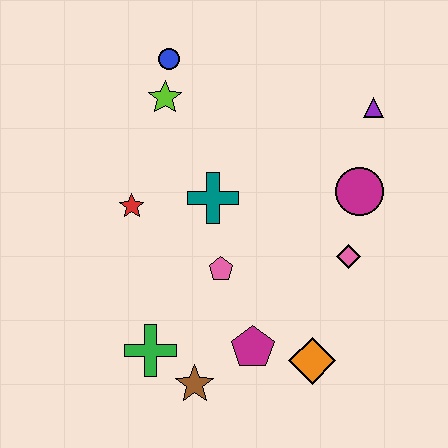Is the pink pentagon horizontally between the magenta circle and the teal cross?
Yes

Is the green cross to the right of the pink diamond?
No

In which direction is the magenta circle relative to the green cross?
The magenta circle is to the right of the green cross.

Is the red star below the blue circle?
Yes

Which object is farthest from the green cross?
The purple triangle is farthest from the green cross.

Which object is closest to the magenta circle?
The pink diamond is closest to the magenta circle.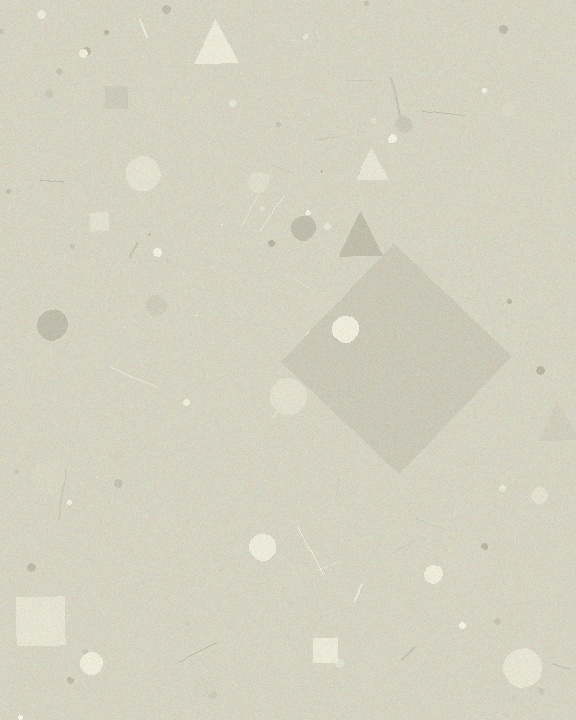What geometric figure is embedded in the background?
A diamond is embedded in the background.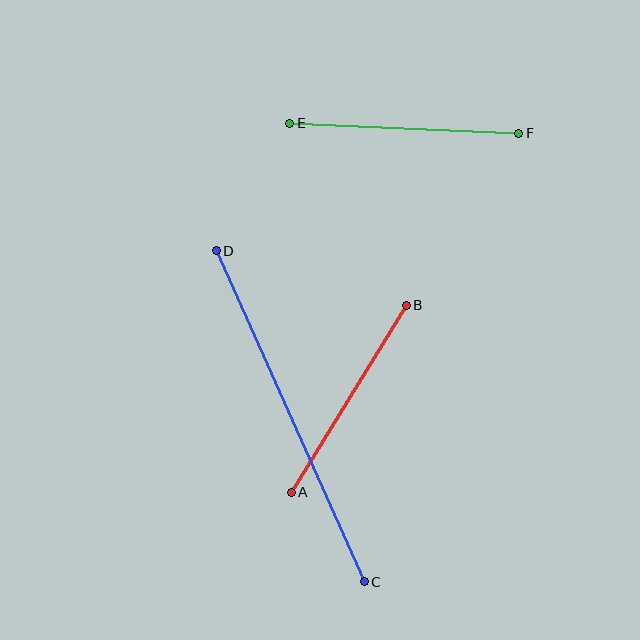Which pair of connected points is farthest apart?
Points C and D are farthest apart.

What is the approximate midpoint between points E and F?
The midpoint is at approximately (404, 128) pixels.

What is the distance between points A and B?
The distance is approximately 220 pixels.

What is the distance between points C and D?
The distance is approximately 363 pixels.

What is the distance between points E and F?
The distance is approximately 229 pixels.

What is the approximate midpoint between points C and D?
The midpoint is at approximately (290, 416) pixels.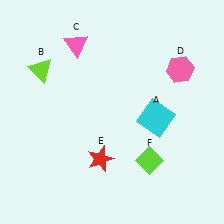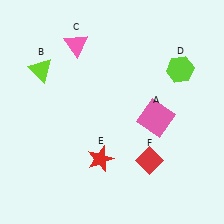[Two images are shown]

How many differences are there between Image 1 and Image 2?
There are 3 differences between the two images.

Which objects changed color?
A changed from cyan to pink. D changed from pink to lime. F changed from lime to red.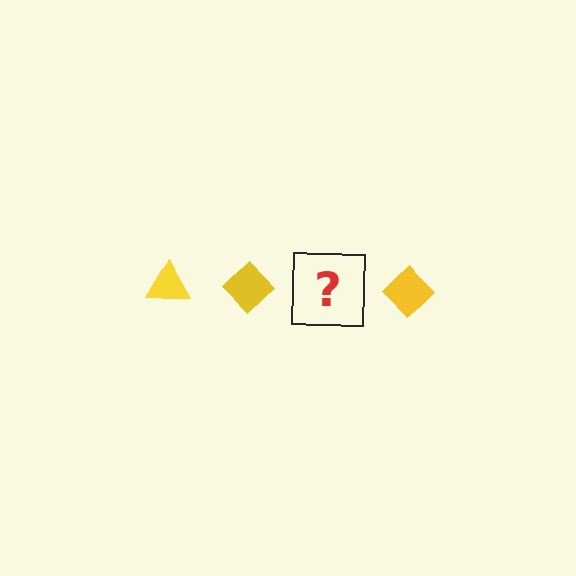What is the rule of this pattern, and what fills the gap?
The rule is that the pattern cycles through triangle, diamond shapes in yellow. The gap should be filled with a yellow triangle.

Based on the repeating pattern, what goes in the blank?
The blank should be a yellow triangle.